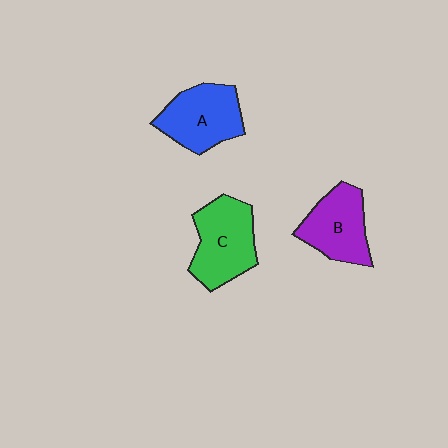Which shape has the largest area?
Shape C (green).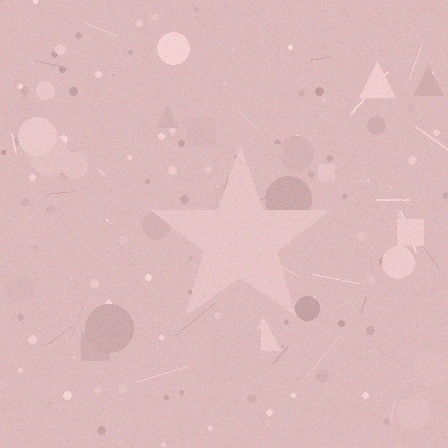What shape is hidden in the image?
A star is hidden in the image.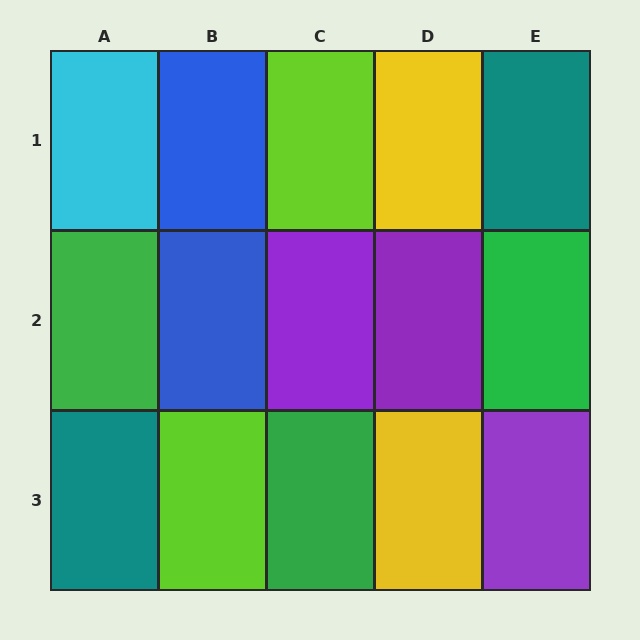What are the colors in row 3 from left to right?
Teal, lime, green, yellow, purple.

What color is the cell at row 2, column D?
Purple.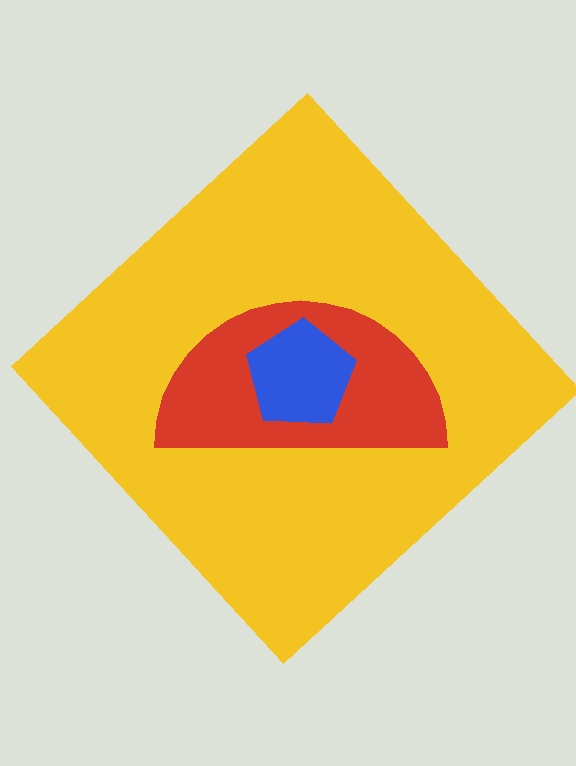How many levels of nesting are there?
3.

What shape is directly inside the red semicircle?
The blue pentagon.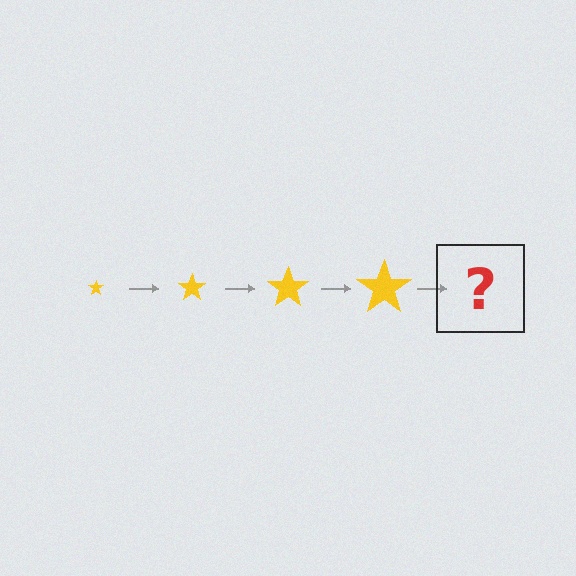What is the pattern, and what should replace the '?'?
The pattern is that the star gets progressively larger each step. The '?' should be a yellow star, larger than the previous one.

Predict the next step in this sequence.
The next step is a yellow star, larger than the previous one.